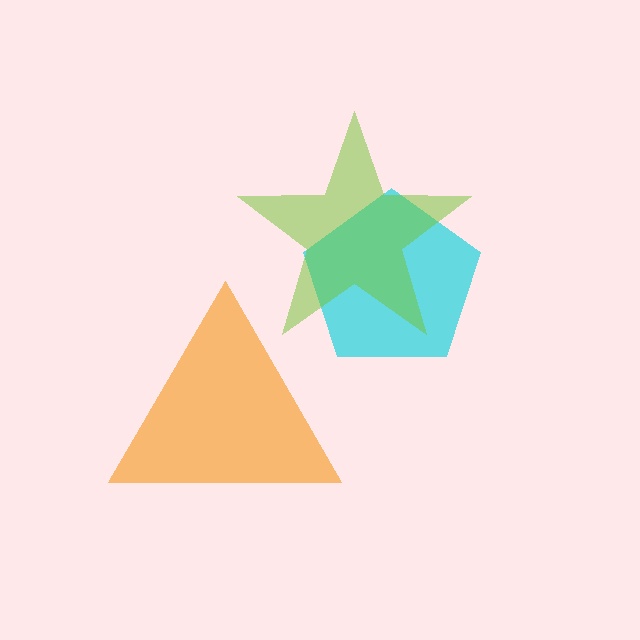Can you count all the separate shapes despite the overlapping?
Yes, there are 3 separate shapes.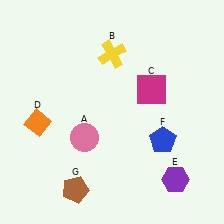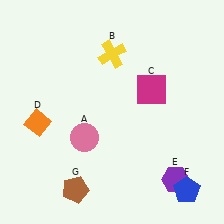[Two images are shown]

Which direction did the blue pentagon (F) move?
The blue pentagon (F) moved down.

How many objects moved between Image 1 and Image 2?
1 object moved between the two images.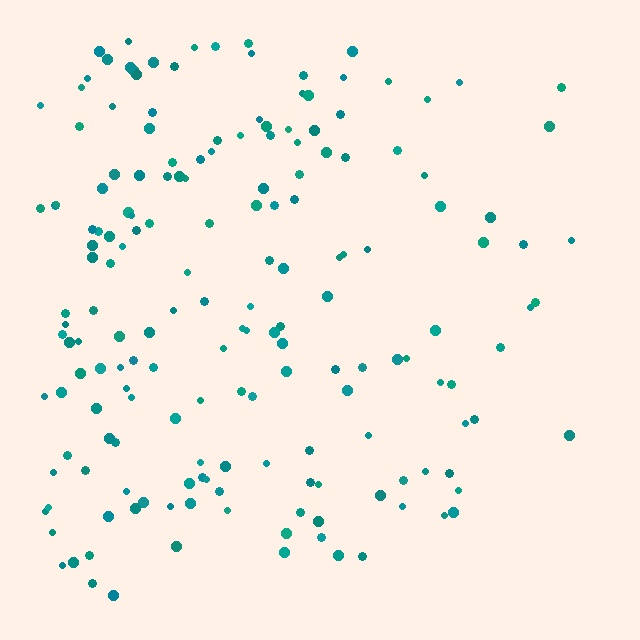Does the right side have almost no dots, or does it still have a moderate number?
Still a moderate number, just noticeably fewer than the left.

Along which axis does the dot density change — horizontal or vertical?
Horizontal.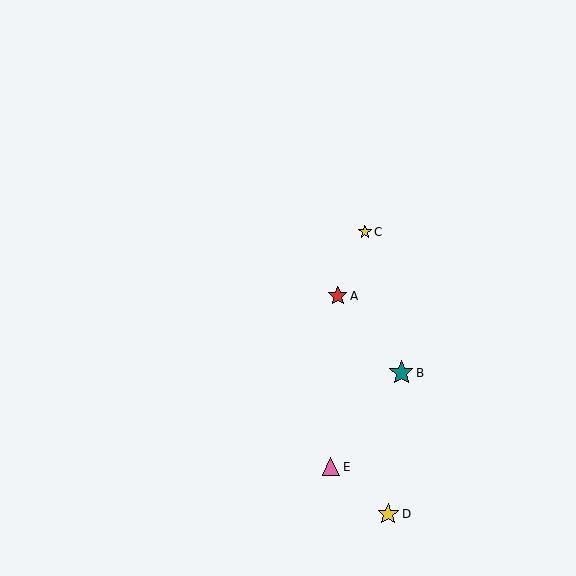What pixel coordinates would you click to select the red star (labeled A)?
Click at (338, 296) to select the red star A.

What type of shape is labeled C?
Shape C is a yellow star.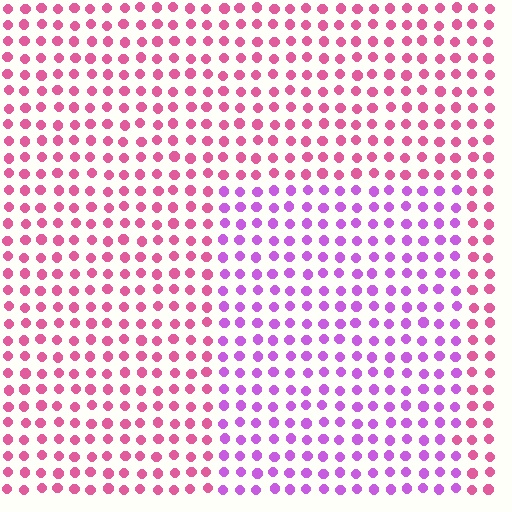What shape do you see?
I see a rectangle.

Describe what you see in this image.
The image is filled with small pink elements in a uniform arrangement. A rectangle-shaped region is visible where the elements are tinted to a slightly different hue, forming a subtle color boundary.